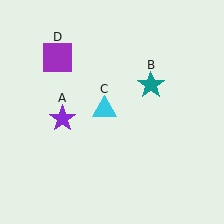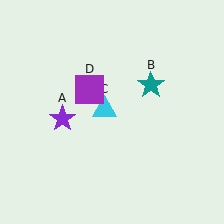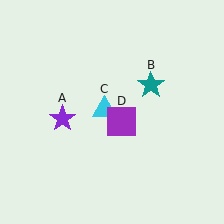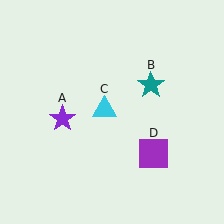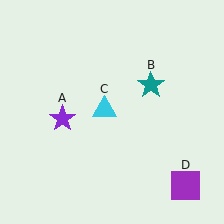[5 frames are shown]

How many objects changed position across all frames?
1 object changed position: purple square (object D).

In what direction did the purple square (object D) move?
The purple square (object D) moved down and to the right.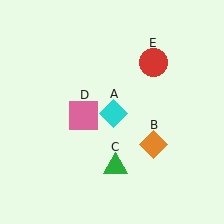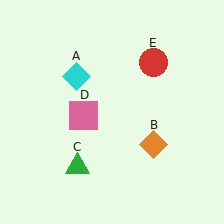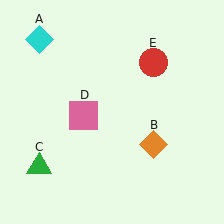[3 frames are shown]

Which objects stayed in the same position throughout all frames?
Orange diamond (object B) and pink square (object D) and red circle (object E) remained stationary.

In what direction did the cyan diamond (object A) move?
The cyan diamond (object A) moved up and to the left.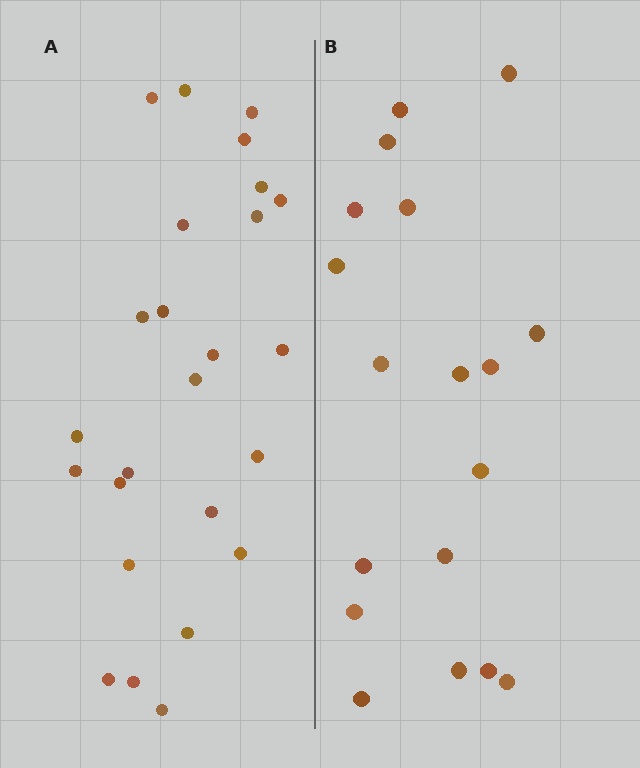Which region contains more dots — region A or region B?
Region A (the left region) has more dots.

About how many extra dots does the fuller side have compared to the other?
Region A has roughly 8 or so more dots than region B.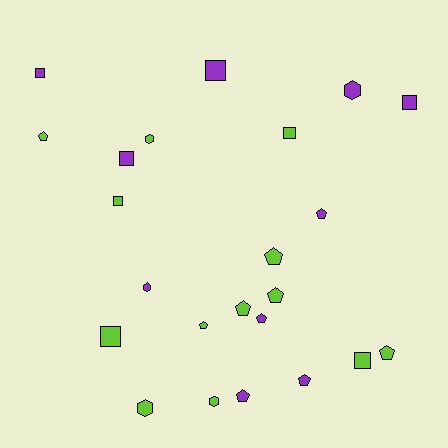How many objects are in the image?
There are 23 objects.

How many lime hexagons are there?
There are 3 lime hexagons.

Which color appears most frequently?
Lime, with 13 objects.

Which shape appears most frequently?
Pentagon, with 10 objects.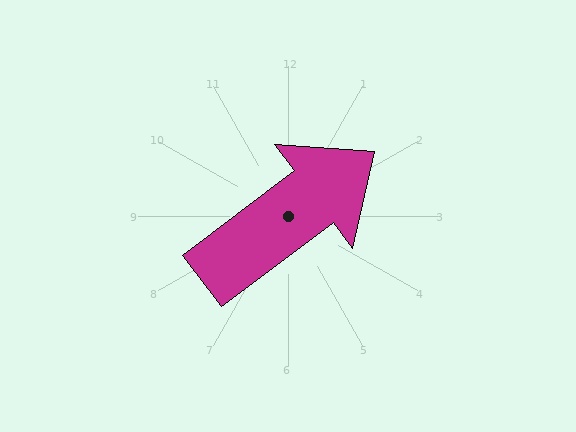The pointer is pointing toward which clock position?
Roughly 2 o'clock.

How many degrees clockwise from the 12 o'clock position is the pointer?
Approximately 53 degrees.